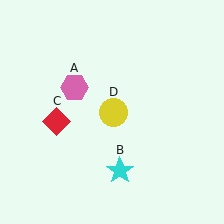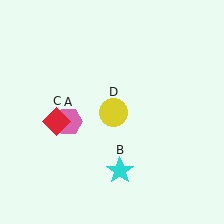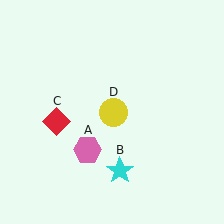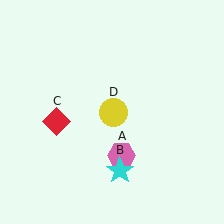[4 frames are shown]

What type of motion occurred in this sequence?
The pink hexagon (object A) rotated counterclockwise around the center of the scene.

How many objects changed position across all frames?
1 object changed position: pink hexagon (object A).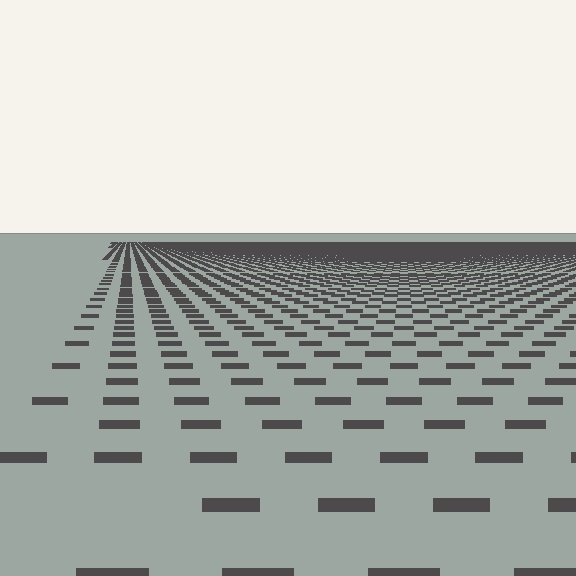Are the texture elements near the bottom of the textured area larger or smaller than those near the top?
Larger. Near the bottom, elements are closer to the viewer and appear at a bigger on-screen size.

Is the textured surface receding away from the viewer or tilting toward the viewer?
The surface is receding away from the viewer. Texture elements get smaller and denser toward the top.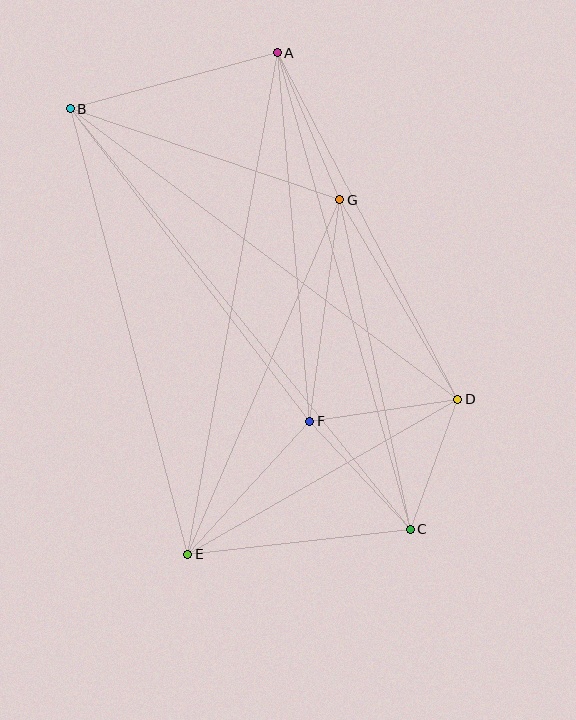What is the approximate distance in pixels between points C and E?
The distance between C and E is approximately 224 pixels.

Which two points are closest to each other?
Points C and D are closest to each other.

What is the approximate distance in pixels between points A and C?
The distance between A and C is approximately 495 pixels.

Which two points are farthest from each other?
Points B and C are farthest from each other.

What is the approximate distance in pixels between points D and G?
The distance between D and G is approximately 232 pixels.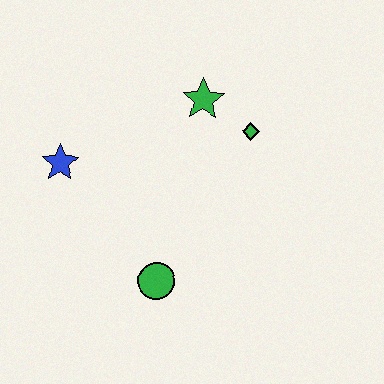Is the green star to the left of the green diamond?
Yes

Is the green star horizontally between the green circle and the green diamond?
Yes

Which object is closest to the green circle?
The blue star is closest to the green circle.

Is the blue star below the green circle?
No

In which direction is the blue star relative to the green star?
The blue star is to the left of the green star.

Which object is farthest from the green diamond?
The blue star is farthest from the green diamond.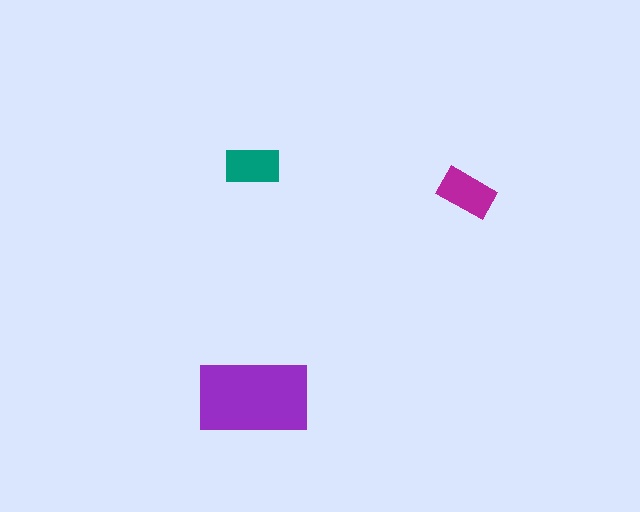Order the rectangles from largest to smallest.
the purple one, the magenta one, the teal one.